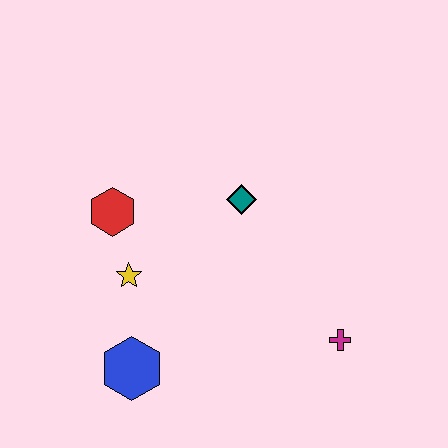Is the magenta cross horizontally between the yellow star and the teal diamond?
No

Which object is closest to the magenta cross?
The teal diamond is closest to the magenta cross.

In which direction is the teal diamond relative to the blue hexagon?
The teal diamond is above the blue hexagon.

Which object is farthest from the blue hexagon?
The magenta cross is farthest from the blue hexagon.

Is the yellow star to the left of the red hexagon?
No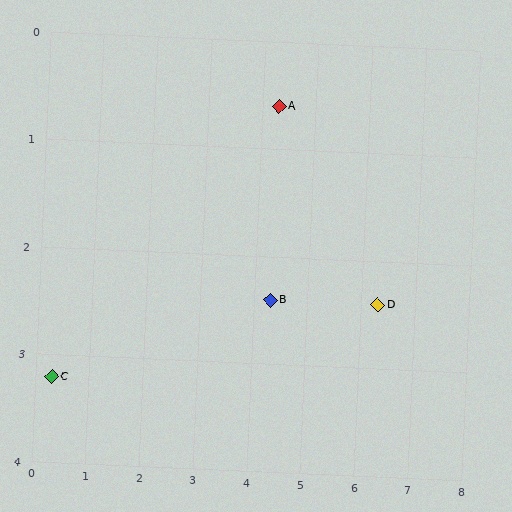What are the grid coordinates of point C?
Point C is at approximately (0.3, 3.2).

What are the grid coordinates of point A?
Point A is at approximately (4.3, 0.6).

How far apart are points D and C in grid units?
Points D and C are about 6.1 grid units apart.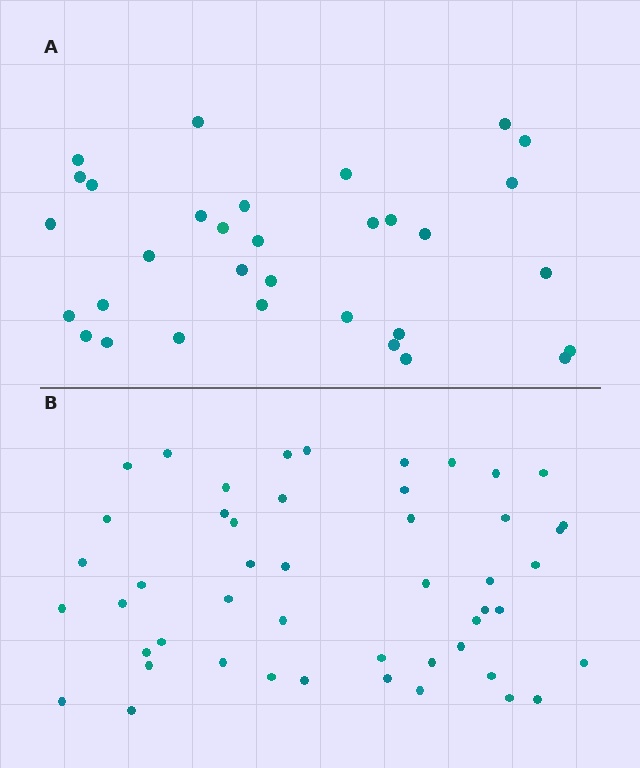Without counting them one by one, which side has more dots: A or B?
Region B (the bottom region) has more dots.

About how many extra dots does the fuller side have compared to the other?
Region B has approximately 15 more dots than region A.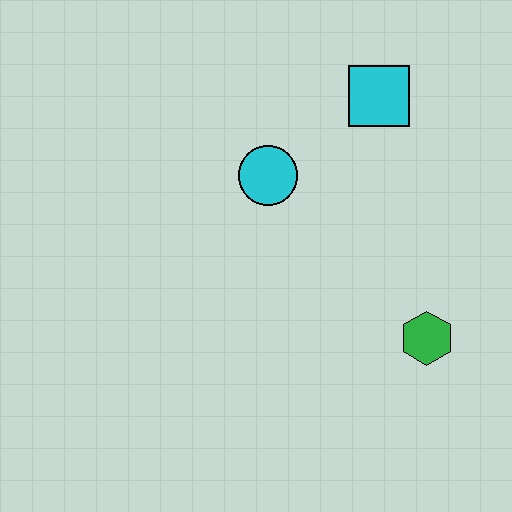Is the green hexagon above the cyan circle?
No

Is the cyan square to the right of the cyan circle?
Yes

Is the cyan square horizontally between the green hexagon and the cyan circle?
Yes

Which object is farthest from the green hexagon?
The cyan square is farthest from the green hexagon.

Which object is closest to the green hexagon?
The cyan circle is closest to the green hexagon.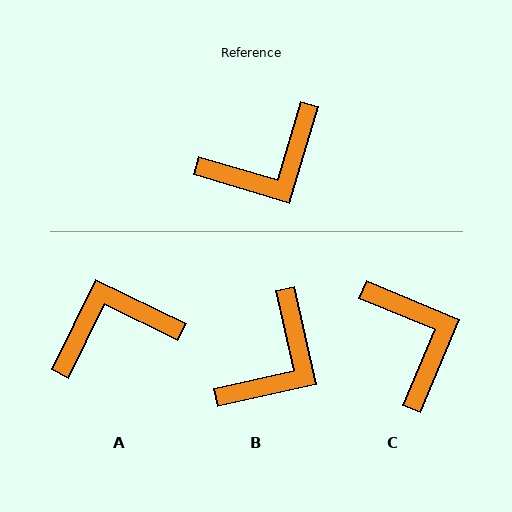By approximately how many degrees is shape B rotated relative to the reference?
Approximately 29 degrees counter-clockwise.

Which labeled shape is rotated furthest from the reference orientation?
A, about 171 degrees away.